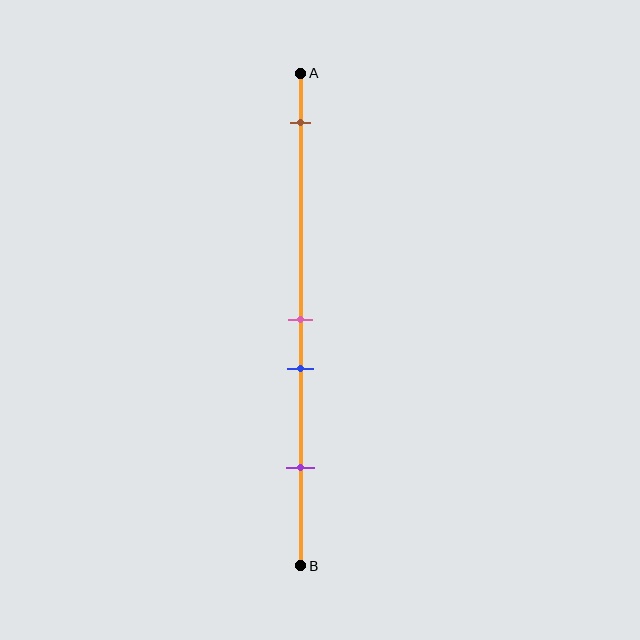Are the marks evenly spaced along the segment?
No, the marks are not evenly spaced.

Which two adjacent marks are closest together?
The pink and blue marks are the closest adjacent pair.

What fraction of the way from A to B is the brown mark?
The brown mark is approximately 10% (0.1) of the way from A to B.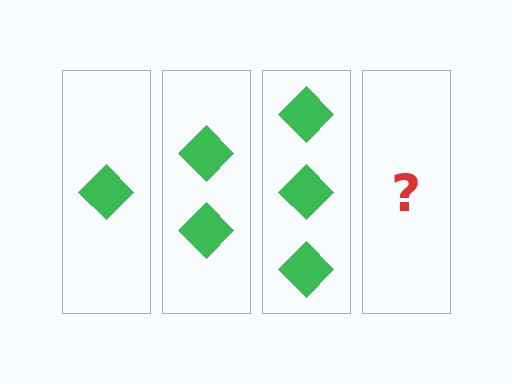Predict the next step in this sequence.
The next step is 4 diamonds.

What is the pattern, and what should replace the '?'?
The pattern is that each step adds one more diamond. The '?' should be 4 diamonds.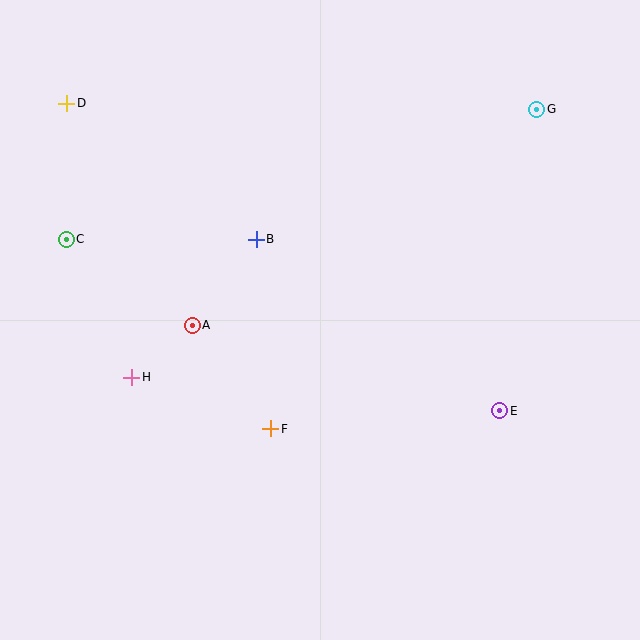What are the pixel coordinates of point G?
Point G is at (537, 109).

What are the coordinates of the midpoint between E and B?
The midpoint between E and B is at (378, 325).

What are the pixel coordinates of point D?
Point D is at (67, 103).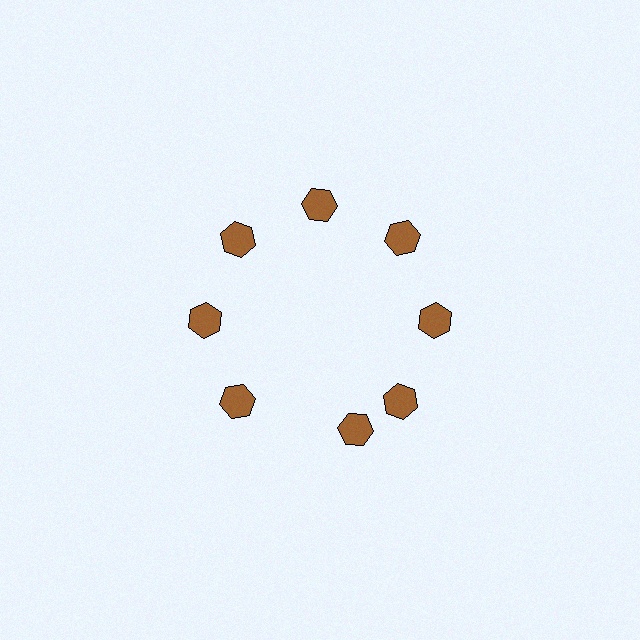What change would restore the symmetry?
The symmetry would be restored by rotating it back into even spacing with its neighbors so that all 8 hexagons sit at equal angles and equal distance from the center.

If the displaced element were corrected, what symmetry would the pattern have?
It would have 8-fold rotational symmetry — the pattern would map onto itself every 45 degrees.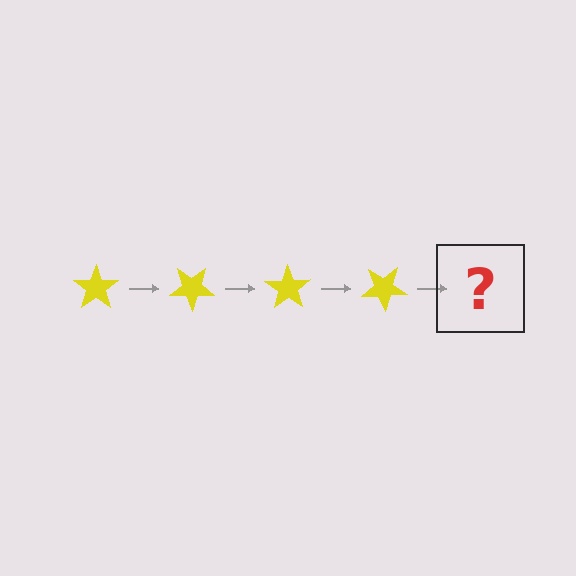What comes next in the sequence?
The next element should be a yellow star rotated 140 degrees.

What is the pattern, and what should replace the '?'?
The pattern is that the star rotates 35 degrees each step. The '?' should be a yellow star rotated 140 degrees.